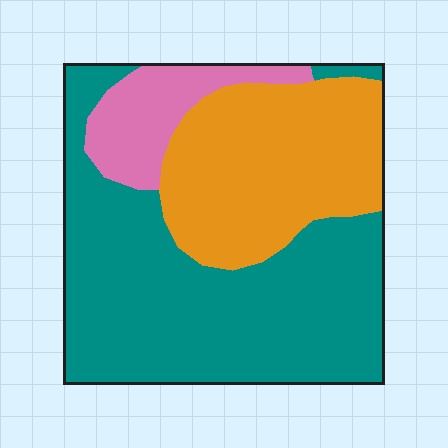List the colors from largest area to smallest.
From largest to smallest: teal, orange, pink.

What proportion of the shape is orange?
Orange covers around 35% of the shape.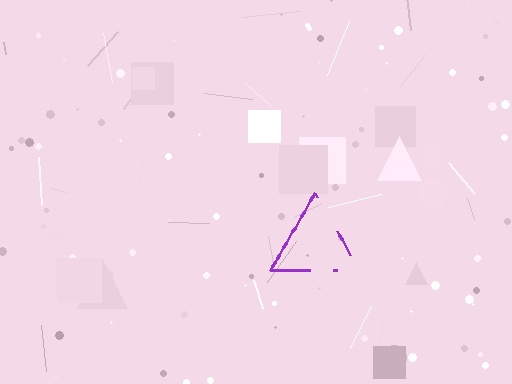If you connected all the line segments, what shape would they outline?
They would outline a triangle.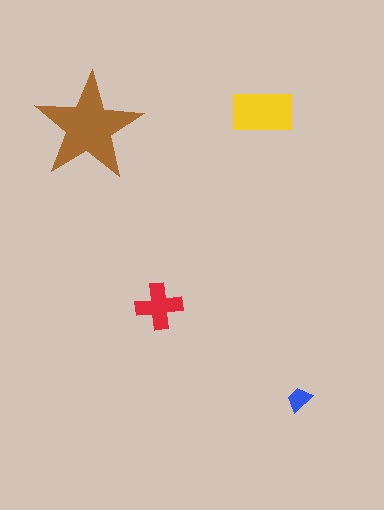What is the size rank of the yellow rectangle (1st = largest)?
2nd.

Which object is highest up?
The yellow rectangle is topmost.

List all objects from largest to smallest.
The brown star, the yellow rectangle, the red cross, the blue trapezoid.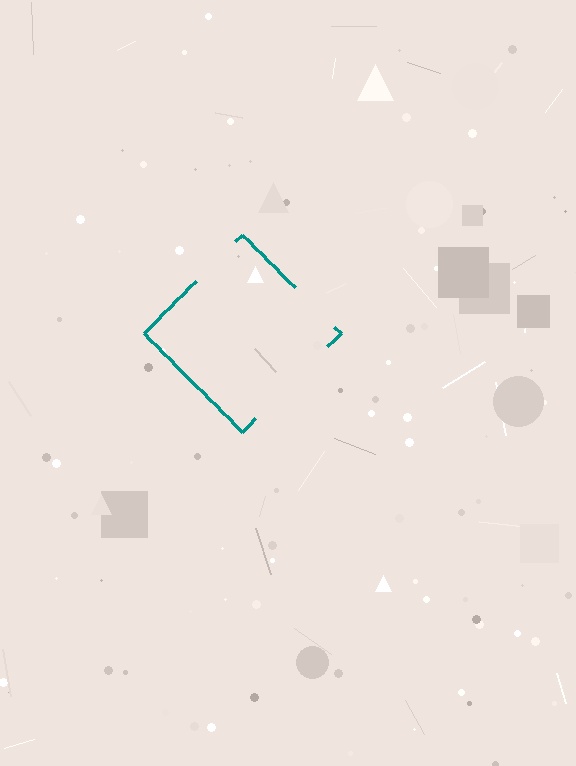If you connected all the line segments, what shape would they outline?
They would outline a diamond.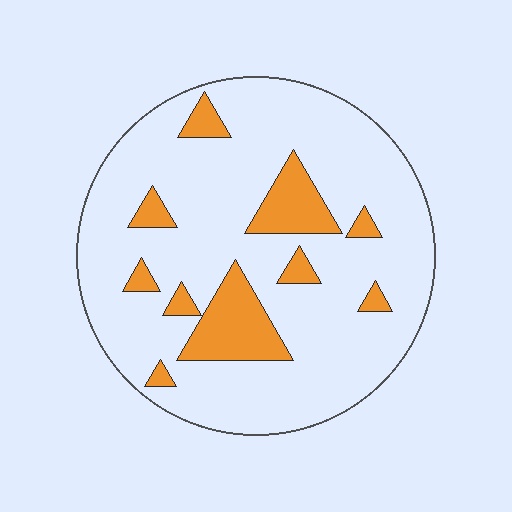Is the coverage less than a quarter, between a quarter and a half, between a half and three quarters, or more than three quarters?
Less than a quarter.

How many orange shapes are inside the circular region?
10.